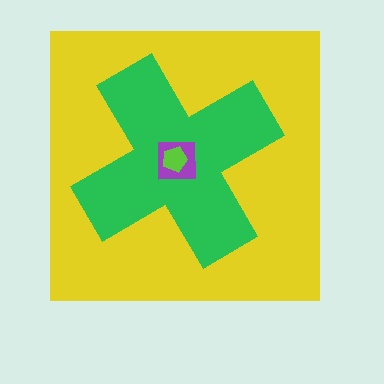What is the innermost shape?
The lime pentagon.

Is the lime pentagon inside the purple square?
Yes.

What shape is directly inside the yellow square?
The green cross.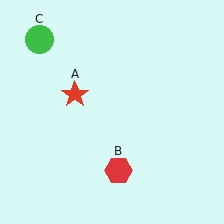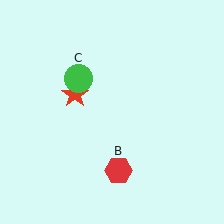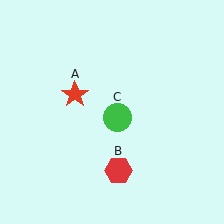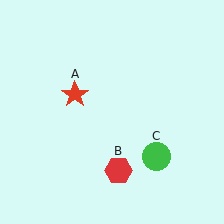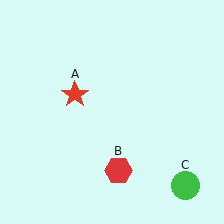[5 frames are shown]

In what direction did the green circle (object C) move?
The green circle (object C) moved down and to the right.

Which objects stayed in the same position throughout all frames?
Red star (object A) and red hexagon (object B) remained stationary.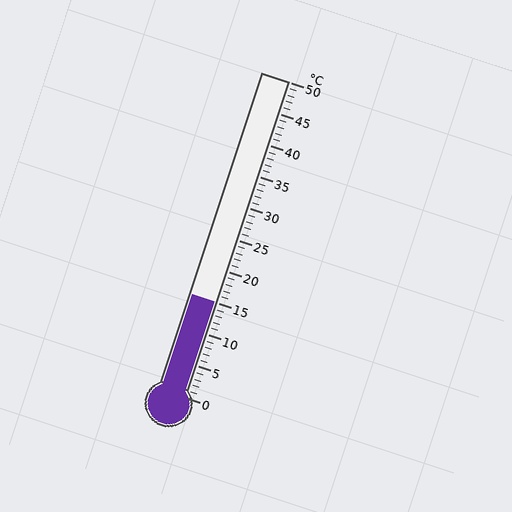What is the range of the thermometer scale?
The thermometer scale ranges from 0°C to 50°C.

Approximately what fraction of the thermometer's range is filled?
The thermometer is filled to approximately 30% of its range.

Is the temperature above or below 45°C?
The temperature is below 45°C.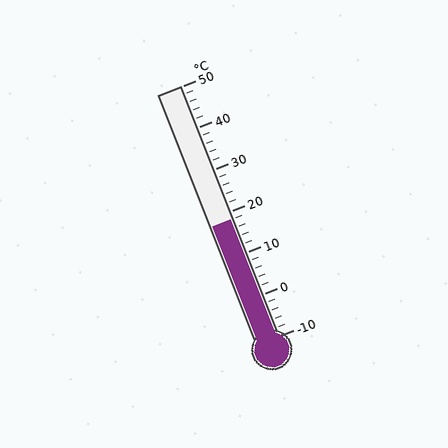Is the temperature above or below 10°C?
The temperature is above 10°C.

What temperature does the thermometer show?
The thermometer shows approximately 18°C.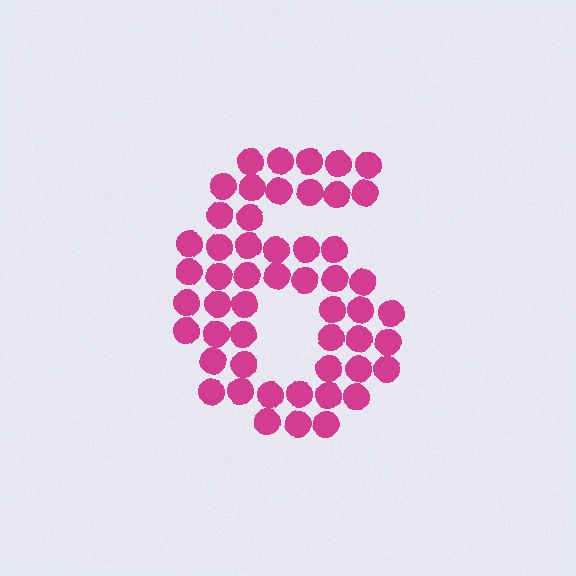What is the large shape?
The large shape is the digit 6.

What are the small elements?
The small elements are circles.